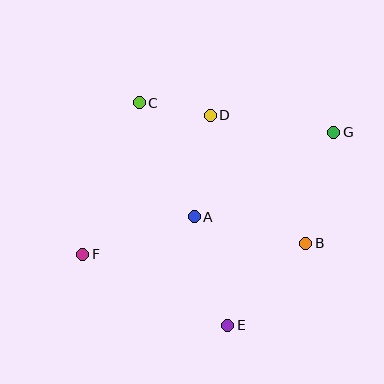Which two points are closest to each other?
Points C and D are closest to each other.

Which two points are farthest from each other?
Points F and G are farthest from each other.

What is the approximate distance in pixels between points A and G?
The distance between A and G is approximately 163 pixels.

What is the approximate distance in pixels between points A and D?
The distance between A and D is approximately 103 pixels.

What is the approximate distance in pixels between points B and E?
The distance between B and E is approximately 113 pixels.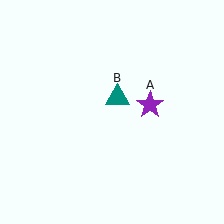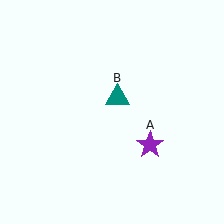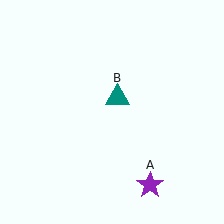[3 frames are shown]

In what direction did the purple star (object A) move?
The purple star (object A) moved down.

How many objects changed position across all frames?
1 object changed position: purple star (object A).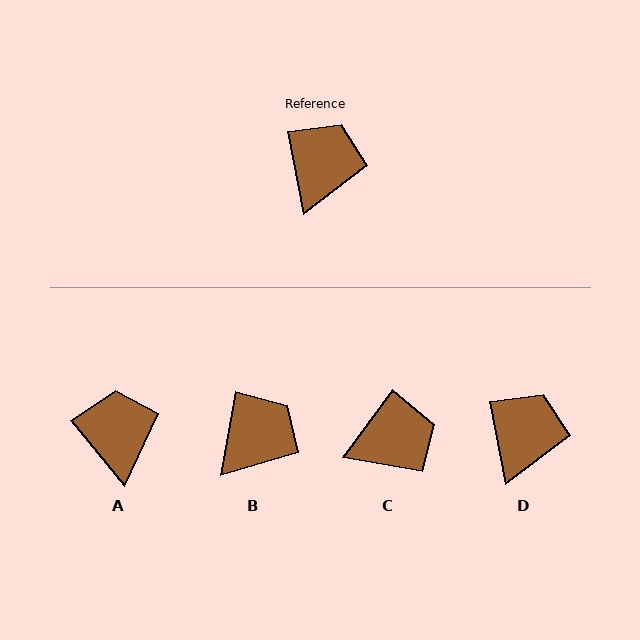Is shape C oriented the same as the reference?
No, it is off by about 47 degrees.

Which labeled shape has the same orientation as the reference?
D.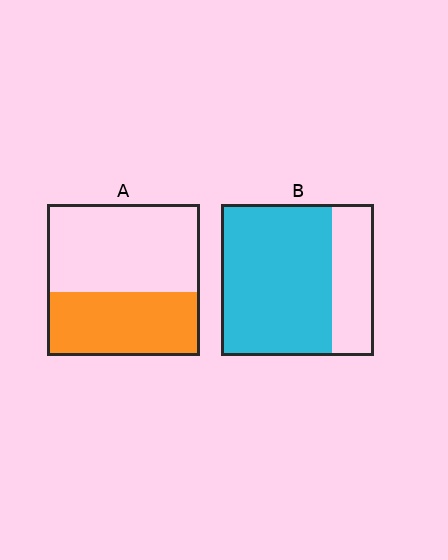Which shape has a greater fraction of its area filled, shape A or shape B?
Shape B.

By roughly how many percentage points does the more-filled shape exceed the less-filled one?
By roughly 30 percentage points (B over A).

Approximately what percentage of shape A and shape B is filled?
A is approximately 40% and B is approximately 75%.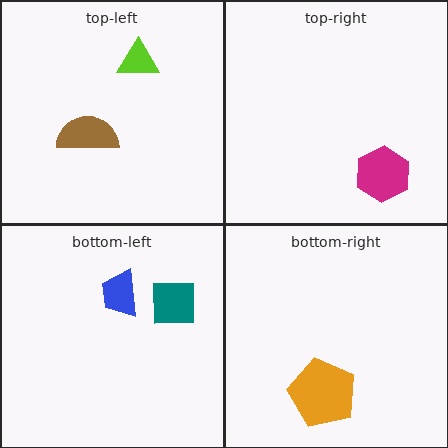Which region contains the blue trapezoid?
The bottom-left region.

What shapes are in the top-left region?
The lime triangle, the brown semicircle.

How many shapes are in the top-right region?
1.